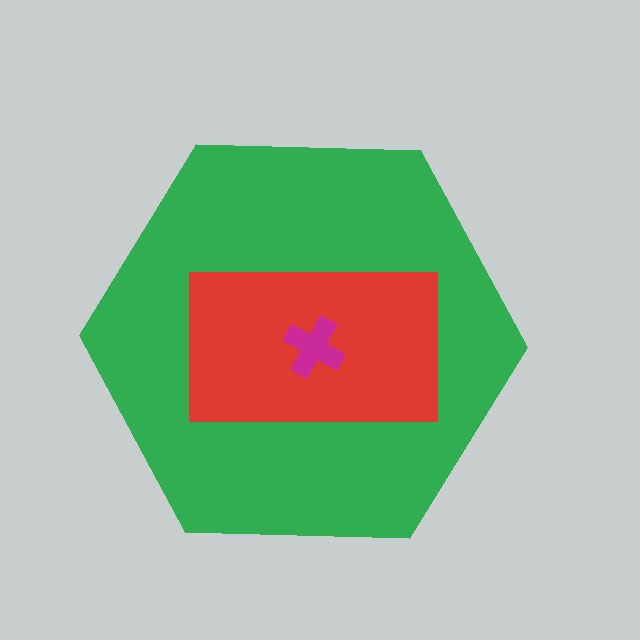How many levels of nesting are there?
3.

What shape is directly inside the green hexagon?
The red rectangle.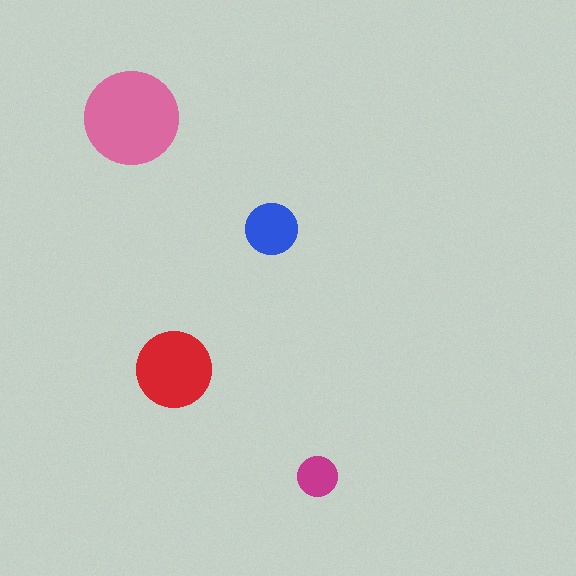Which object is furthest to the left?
The pink circle is leftmost.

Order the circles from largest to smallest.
the pink one, the red one, the blue one, the magenta one.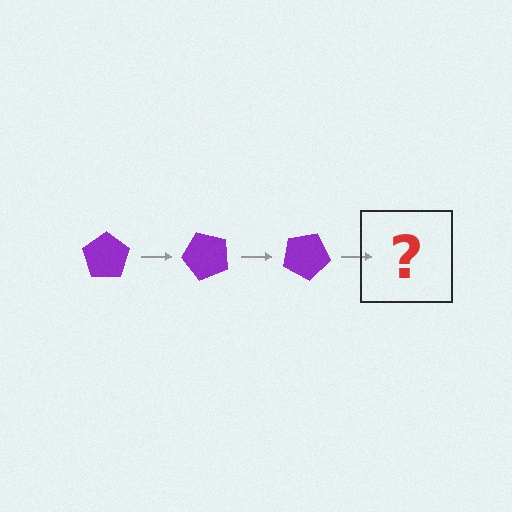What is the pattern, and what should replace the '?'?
The pattern is that the pentagon rotates 50 degrees each step. The '?' should be a purple pentagon rotated 150 degrees.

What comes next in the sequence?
The next element should be a purple pentagon rotated 150 degrees.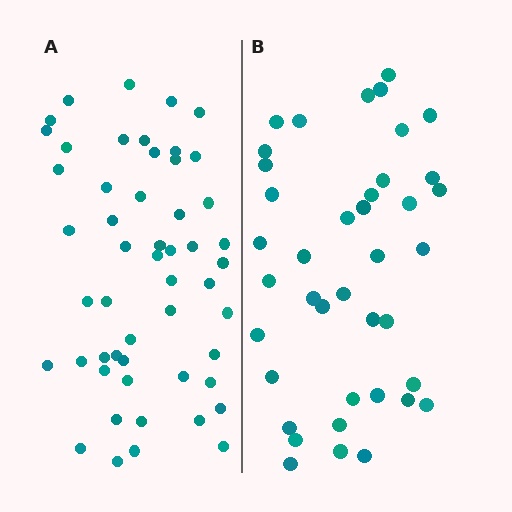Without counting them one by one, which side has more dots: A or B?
Region A (the left region) has more dots.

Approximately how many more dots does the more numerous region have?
Region A has roughly 12 or so more dots than region B.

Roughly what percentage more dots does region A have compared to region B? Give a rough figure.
About 30% more.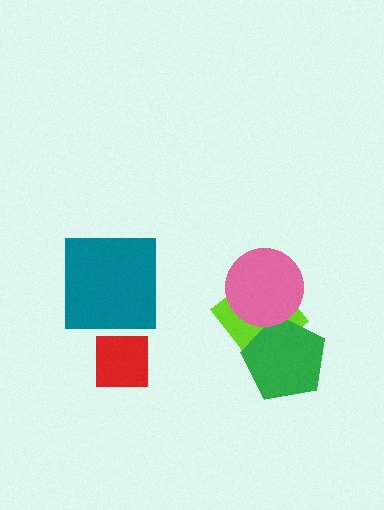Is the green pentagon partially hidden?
Yes, it is partially covered by another shape.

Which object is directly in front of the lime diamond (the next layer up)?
The green pentagon is directly in front of the lime diamond.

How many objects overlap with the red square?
0 objects overlap with the red square.